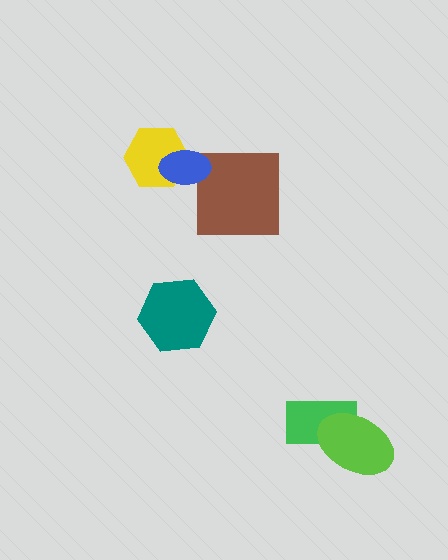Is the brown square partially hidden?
Yes, it is partially covered by another shape.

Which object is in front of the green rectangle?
The lime ellipse is in front of the green rectangle.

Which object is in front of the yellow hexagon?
The blue ellipse is in front of the yellow hexagon.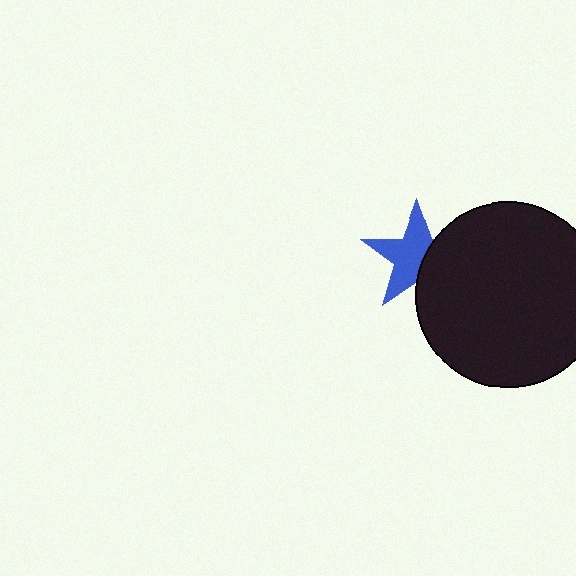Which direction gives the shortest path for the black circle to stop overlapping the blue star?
Moving right gives the shortest separation.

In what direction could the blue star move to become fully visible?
The blue star could move left. That would shift it out from behind the black circle entirely.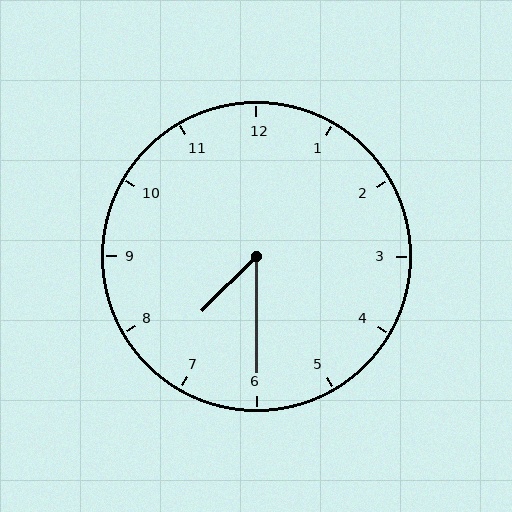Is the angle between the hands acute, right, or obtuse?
It is acute.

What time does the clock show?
7:30.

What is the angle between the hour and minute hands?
Approximately 45 degrees.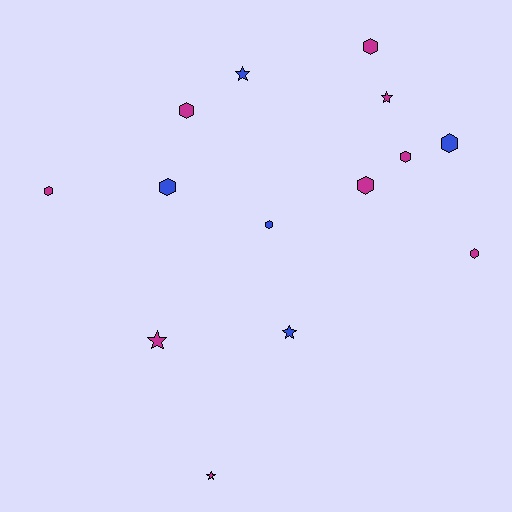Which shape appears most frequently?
Hexagon, with 9 objects.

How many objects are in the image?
There are 14 objects.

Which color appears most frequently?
Magenta, with 9 objects.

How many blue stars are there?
There are 2 blue stars.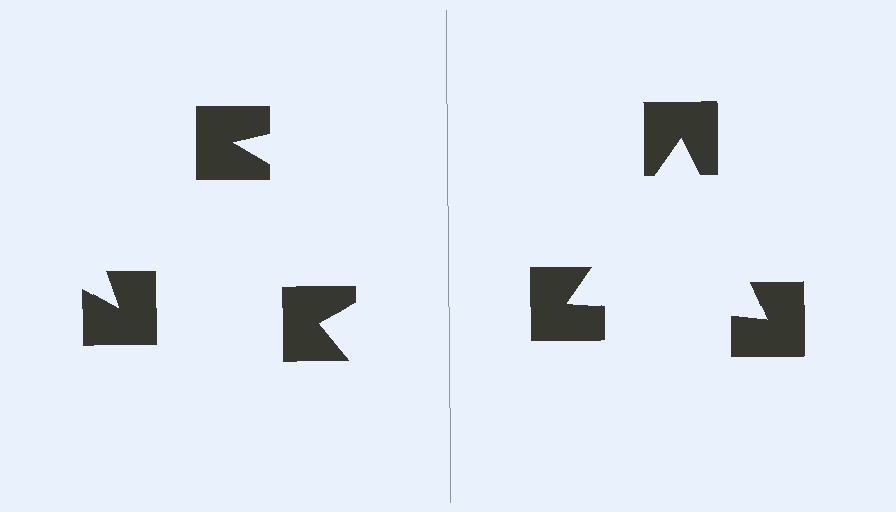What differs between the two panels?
The notched squares are positioned identically on both sides; only the wedge orientations differ. On the right they align to a triangle; on the left they are misaligned.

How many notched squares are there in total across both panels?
6 — 3 on each side.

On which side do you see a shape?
An illusory triangle appears on the right side. On the left side the wedge cuts are rotated, so no coherent shape forms.